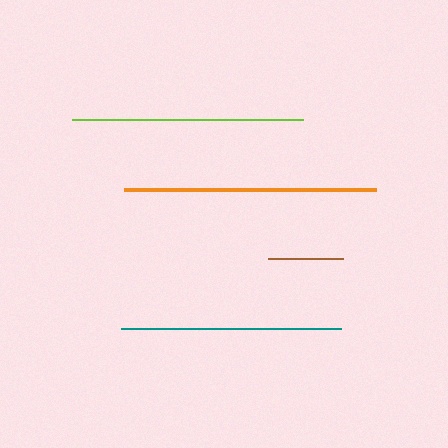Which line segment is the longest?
The orange line is the longest at approximately 253 pixels.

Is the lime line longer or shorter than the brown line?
The lime line is longer than the brown line.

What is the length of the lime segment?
The lime segment is approximately 231 pixels long.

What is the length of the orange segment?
The orange segment is approximately 253 pixels long.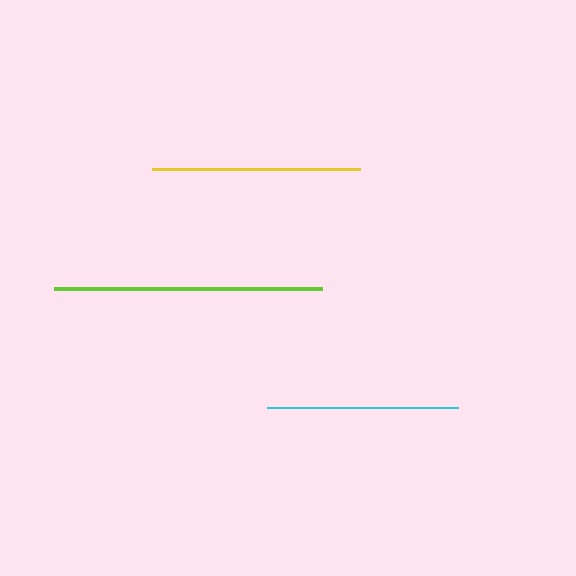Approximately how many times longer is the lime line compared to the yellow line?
The lime line is approximately 1.3 times the length of the yellow line.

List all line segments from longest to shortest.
From longest to shortest: lime, yellow, cyan.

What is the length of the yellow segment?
The yellow segment is approximately 208 pixels long.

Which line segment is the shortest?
The cyan line is the shortest at approximately 191 pixels.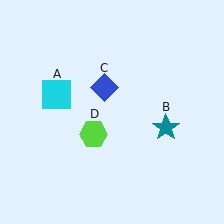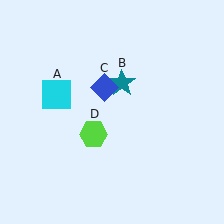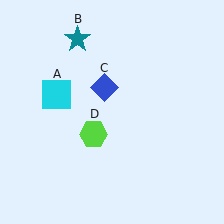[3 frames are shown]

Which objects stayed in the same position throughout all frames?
Cyan square (object A) and blue diamond (object C) and lime hexagon (object D) remained stationary.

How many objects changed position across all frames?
1 object changed position: teal star (object B).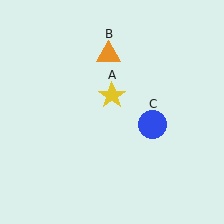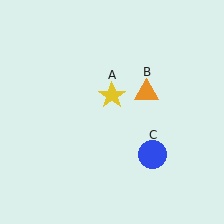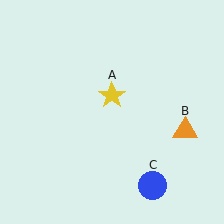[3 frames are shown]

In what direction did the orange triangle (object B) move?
The orange triangle (object B) moved down and to the right.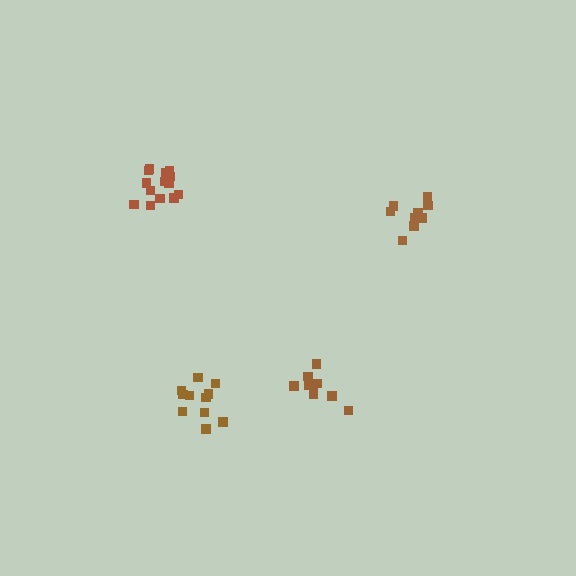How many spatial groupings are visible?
There are 4 spatial groupings.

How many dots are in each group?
Group 1: 11 dots, Group 2: 10 dots, Group 3: 10 dots, Group 4: 14 dots (45 total).